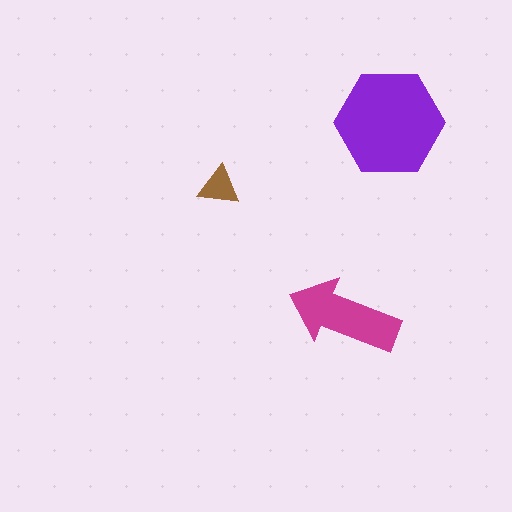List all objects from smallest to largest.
The brown triangle, the magenta arrow, the purple hexagon.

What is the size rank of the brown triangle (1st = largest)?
3rd.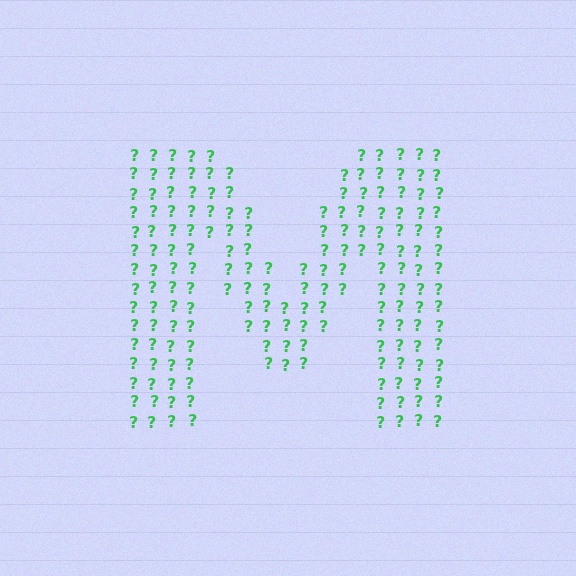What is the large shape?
The large shape is the letter M.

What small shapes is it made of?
It is made of small question marks.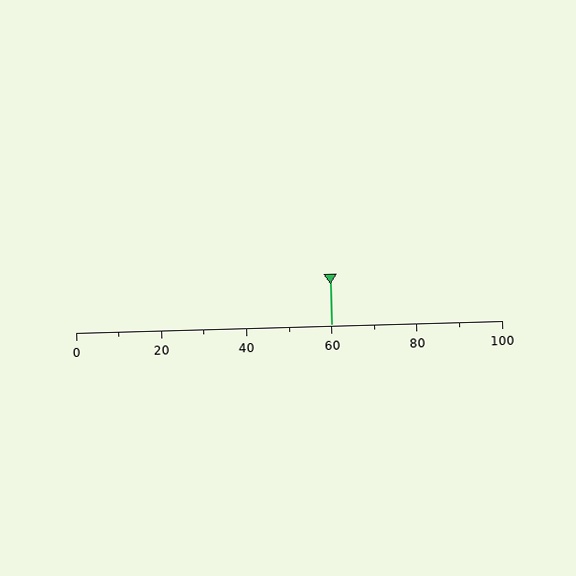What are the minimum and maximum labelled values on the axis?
The axis runs from 0 to 100.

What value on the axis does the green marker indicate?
The marker indicates approximately 60.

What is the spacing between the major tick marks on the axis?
The major ticks are spaced 20 apart.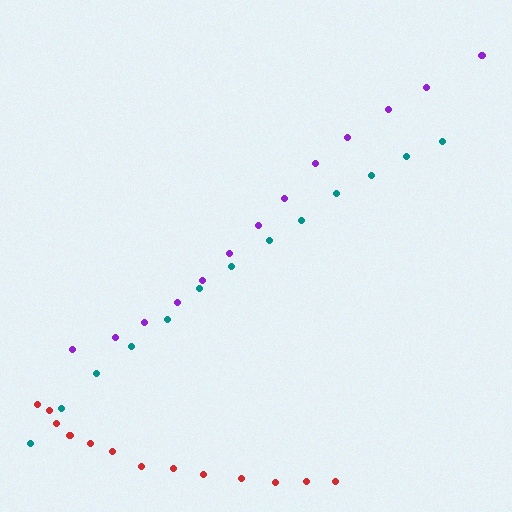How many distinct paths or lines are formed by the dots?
There are 3 distinct paths.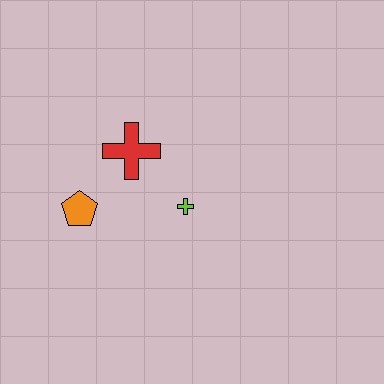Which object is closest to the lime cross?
The red cross is closest to the lime cross.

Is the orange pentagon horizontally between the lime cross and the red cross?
No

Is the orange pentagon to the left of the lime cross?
Yes